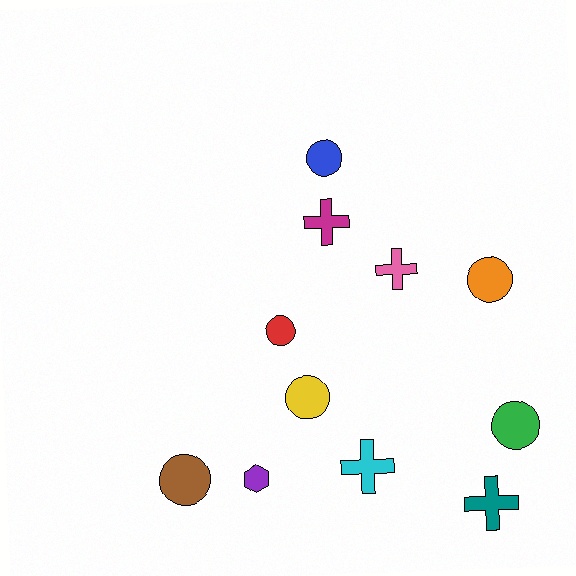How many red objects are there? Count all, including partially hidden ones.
There is 1 red object.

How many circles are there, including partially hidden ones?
There are 6 circles.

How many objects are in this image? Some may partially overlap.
There are 11 objects.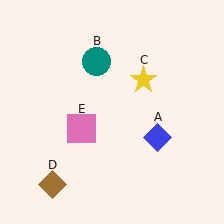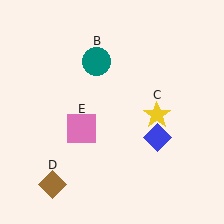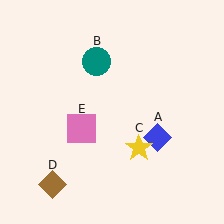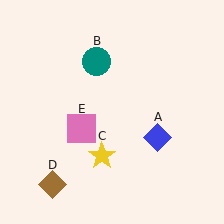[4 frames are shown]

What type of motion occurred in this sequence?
The yellow star (object C) rotated clockwise around the center of the scene.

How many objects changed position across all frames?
1 object changed position: yellow star (object C).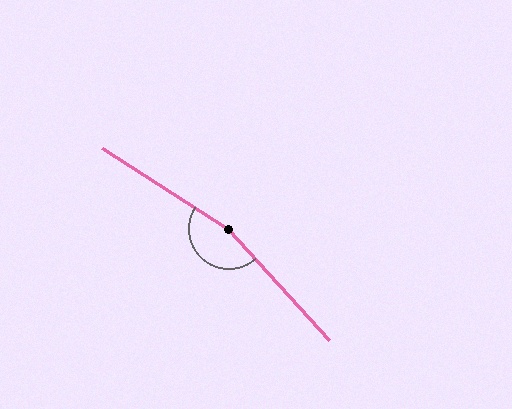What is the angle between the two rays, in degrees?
Approximately 165 degrees.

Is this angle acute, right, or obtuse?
It is obtuse.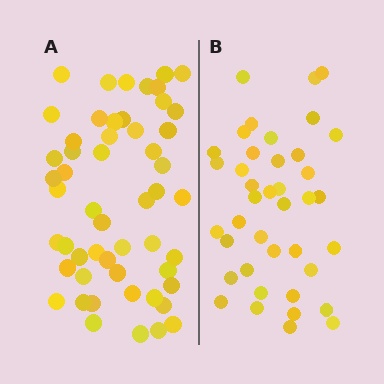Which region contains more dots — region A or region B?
Region A (the left region) has more dots.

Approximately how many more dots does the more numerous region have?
Region A has approximately 15 more dots than region B.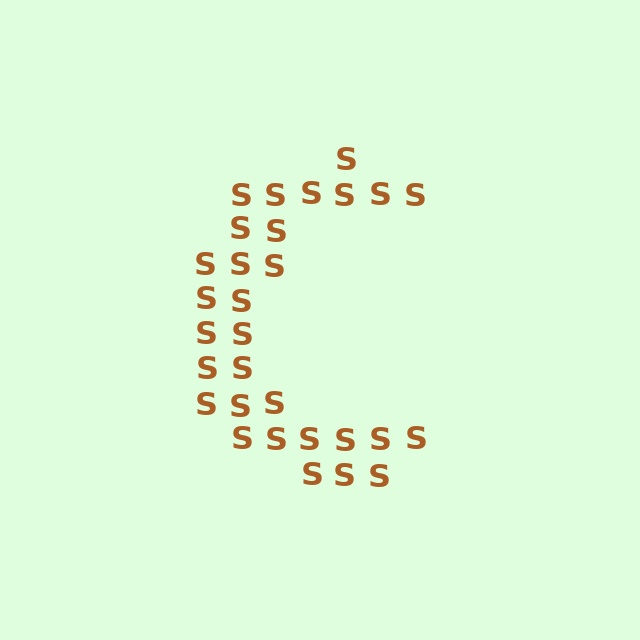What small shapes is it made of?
It is made of small letter S's.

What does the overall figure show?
The overall figure shows the letter C.